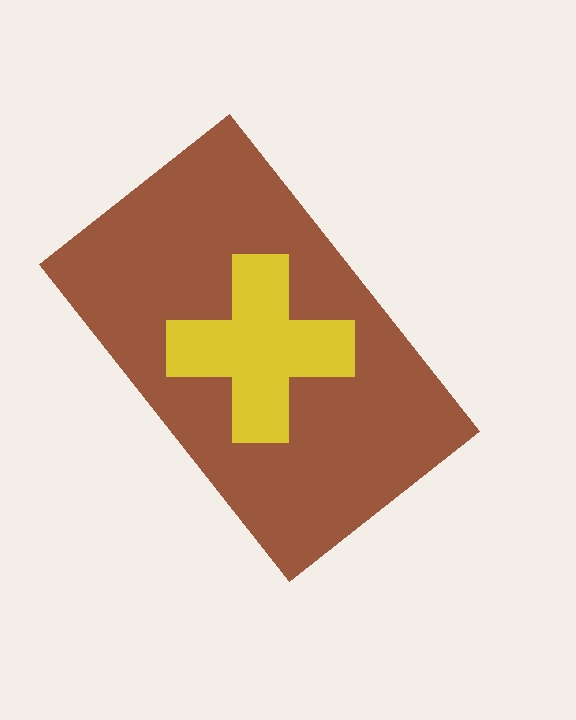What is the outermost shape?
The brown rectangle.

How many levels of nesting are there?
2.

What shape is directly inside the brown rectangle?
The yellow cross.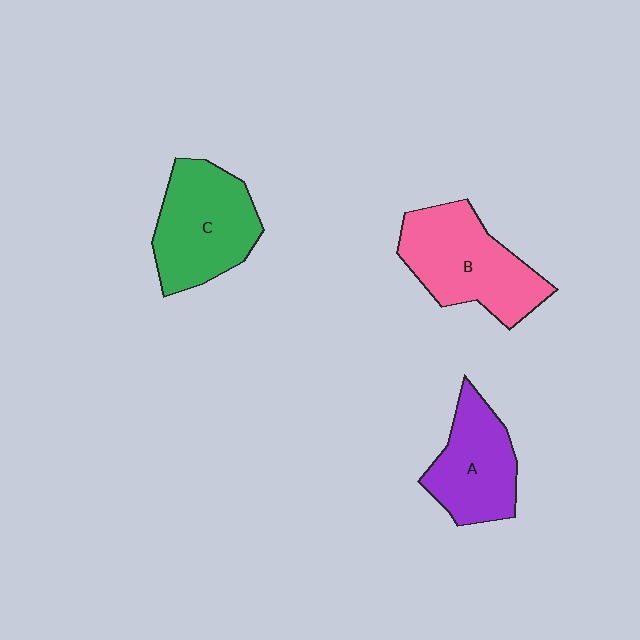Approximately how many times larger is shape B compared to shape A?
Approximately 1.3 times.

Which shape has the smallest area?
Shape A (purple).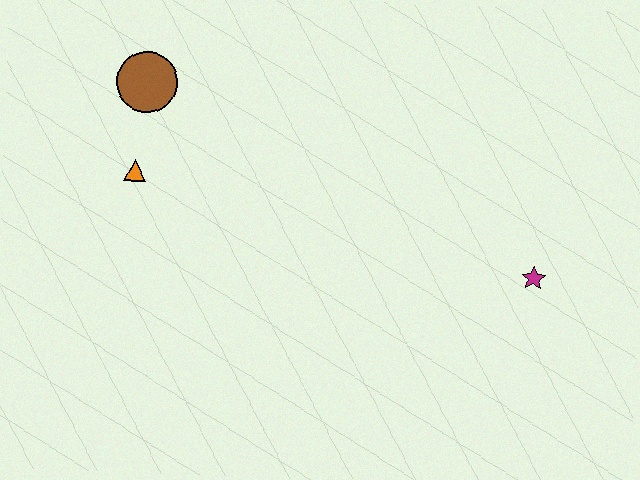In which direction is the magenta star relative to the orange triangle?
The magenta star is to the right of the orange triangle.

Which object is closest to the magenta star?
The orange triangle is closest to the magenta star.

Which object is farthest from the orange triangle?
The magenta star is farthest from the orange triangle.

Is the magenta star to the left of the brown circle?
No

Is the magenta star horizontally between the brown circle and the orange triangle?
No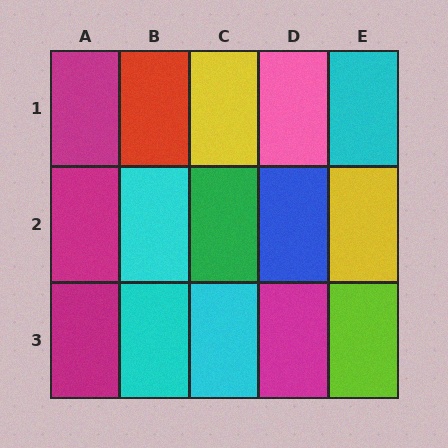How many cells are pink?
1 cell is pink.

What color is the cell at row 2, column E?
Yellow.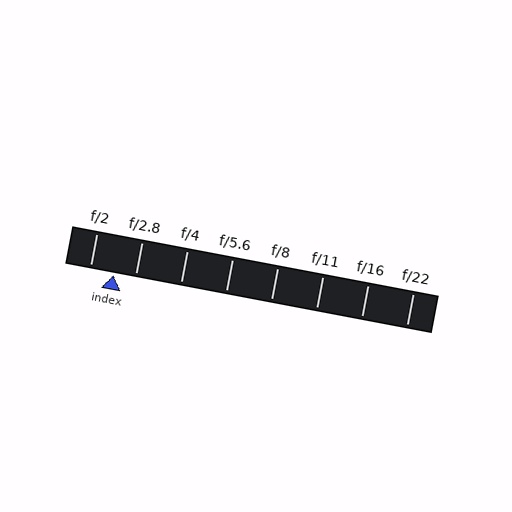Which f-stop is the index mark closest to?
The index mark is closest to f/2.8.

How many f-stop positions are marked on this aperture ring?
There are 8 f-stop positions marked.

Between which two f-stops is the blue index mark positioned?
The index mark is between f/2 and f/2.8.